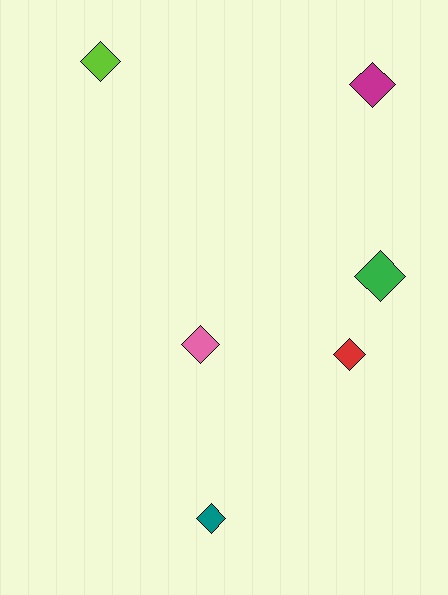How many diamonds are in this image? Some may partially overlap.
There are 6 diamonds.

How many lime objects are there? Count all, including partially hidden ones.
There is 1 lime object.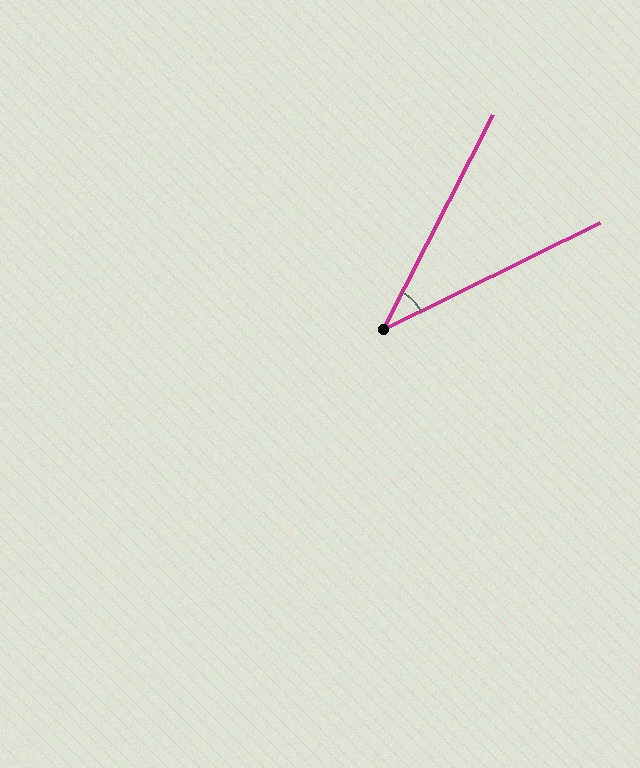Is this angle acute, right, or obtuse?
It is acute.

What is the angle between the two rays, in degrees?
Approximately 37 degrees.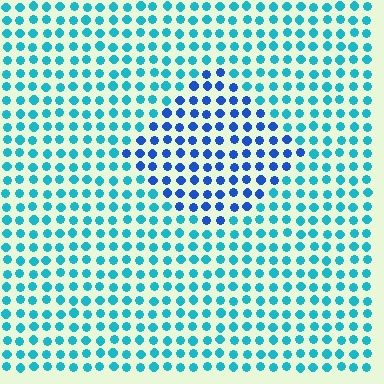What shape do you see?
I see a diamond.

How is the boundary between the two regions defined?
The boundary is defined purely by a slight shift in hue (about 36 degrees). Spacing, size, and orientation are identical on both sides.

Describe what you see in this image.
The image is filled with small cyan elements in a uniform arrangement. A diamond-shaped region is visible where the elements are tinted to a slightly different hue, forming a subtle color boundary.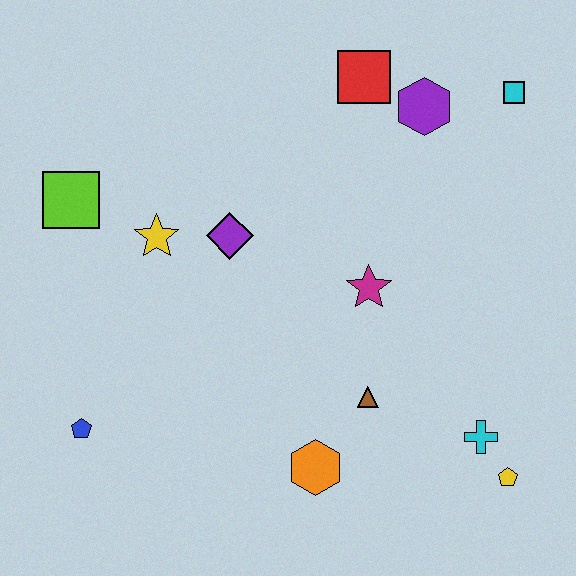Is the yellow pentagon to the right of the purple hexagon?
Yes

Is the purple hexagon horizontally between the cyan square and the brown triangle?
Yes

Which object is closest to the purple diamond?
The yellow star is closest to the purple diamond.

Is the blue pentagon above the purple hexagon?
No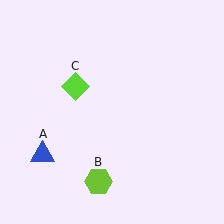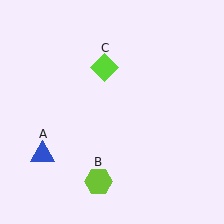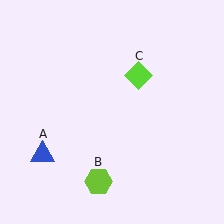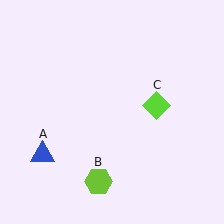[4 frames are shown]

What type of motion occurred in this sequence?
The lime diamond (object C) rotated clockwise around the center of the scene.